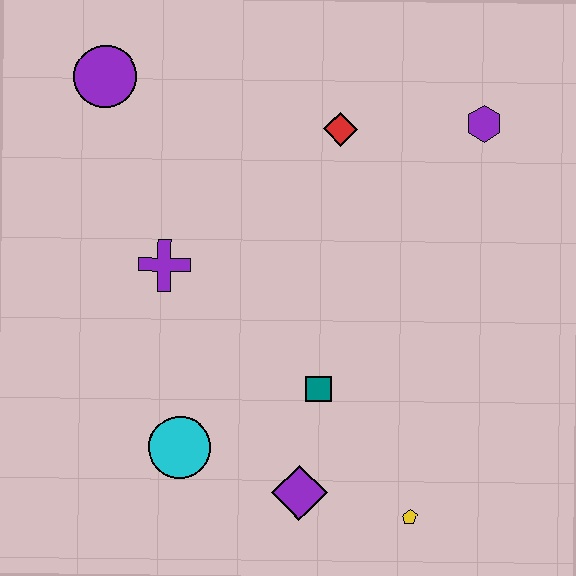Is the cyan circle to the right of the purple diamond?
No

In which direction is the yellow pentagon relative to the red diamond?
The yellow pentagon is below the red diamond.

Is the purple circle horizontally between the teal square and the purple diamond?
No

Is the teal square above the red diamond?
No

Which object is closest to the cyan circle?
The purple diamond is closest to the cyan circle.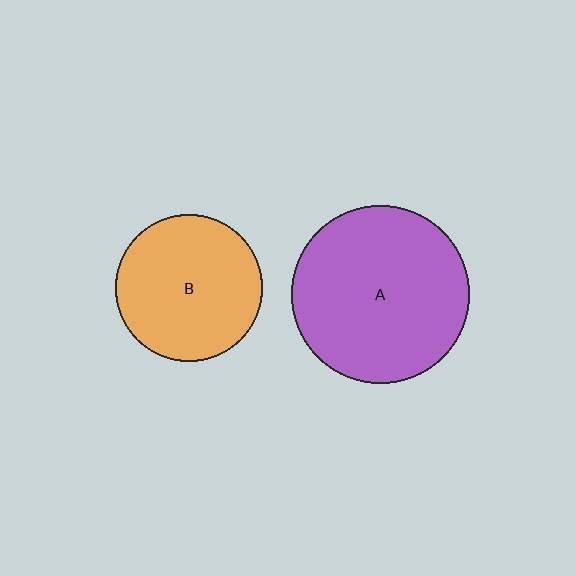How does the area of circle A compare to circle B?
Approximately 1.5 times.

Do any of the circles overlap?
No, none of the circles overlap.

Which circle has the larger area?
Circle A (purple).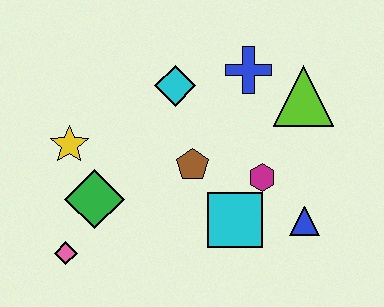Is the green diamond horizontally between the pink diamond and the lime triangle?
Yes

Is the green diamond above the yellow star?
No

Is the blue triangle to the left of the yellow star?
No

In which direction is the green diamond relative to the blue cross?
The green diamond is to the left of the blue cross.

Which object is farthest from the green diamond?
The lime triangle is farthest from the green diamond.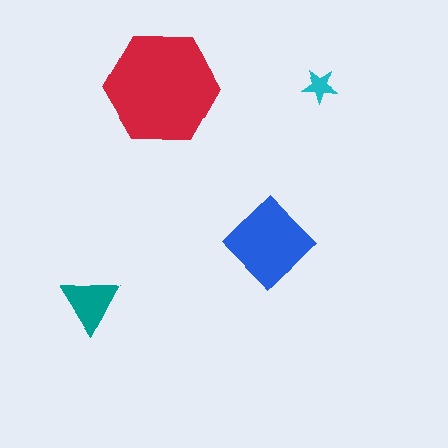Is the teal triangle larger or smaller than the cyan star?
Larger.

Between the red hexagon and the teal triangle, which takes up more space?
The red hexagon.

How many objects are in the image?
There are 4 objects in the image.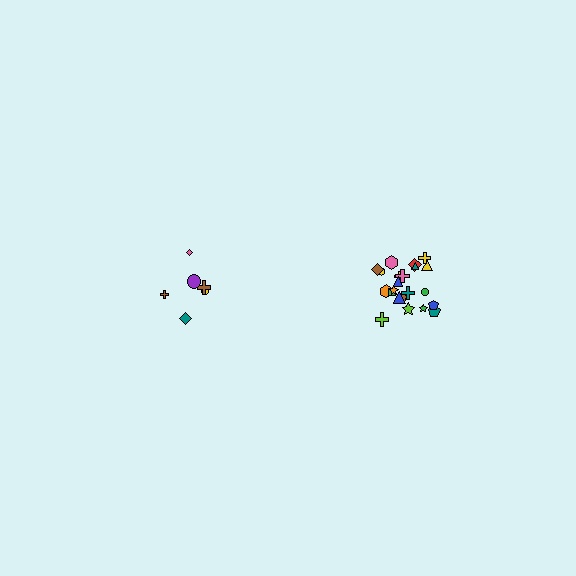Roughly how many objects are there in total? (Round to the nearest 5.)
Roughly 30 objects in total.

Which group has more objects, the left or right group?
The right group.